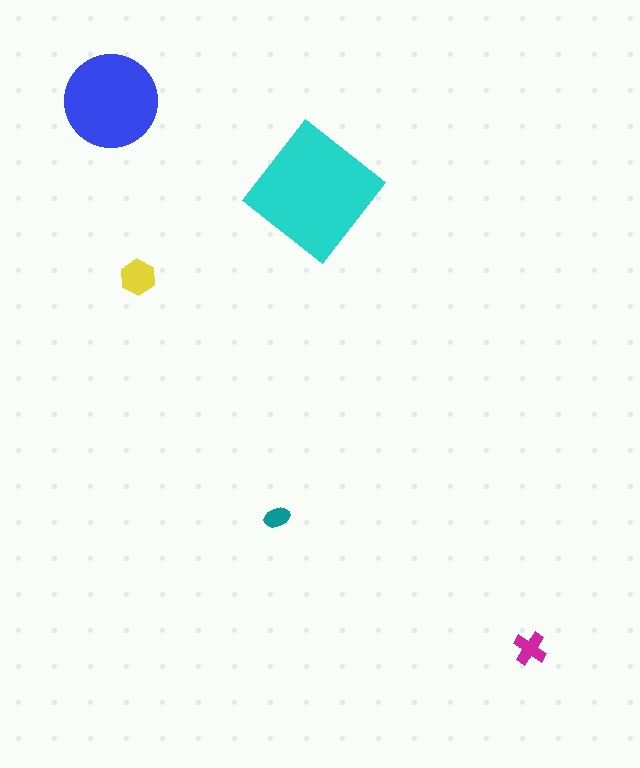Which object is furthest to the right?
The magenta cross is rightmost.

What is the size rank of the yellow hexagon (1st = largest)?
3rd.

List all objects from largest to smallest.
The cyan diamond, the blue circle, the yellow hexagon, the magenta cross, the teal ellipse.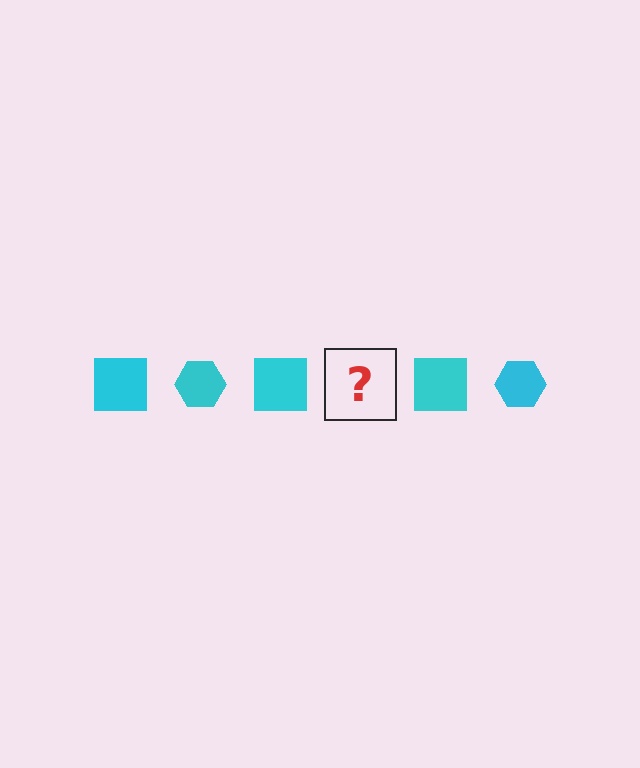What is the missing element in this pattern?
The missing element is a cyan hexagon.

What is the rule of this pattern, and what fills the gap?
The rule is that the pattern cycles through square, hexagon shapes in cyan. The gap should be filled with a cyan hexagon.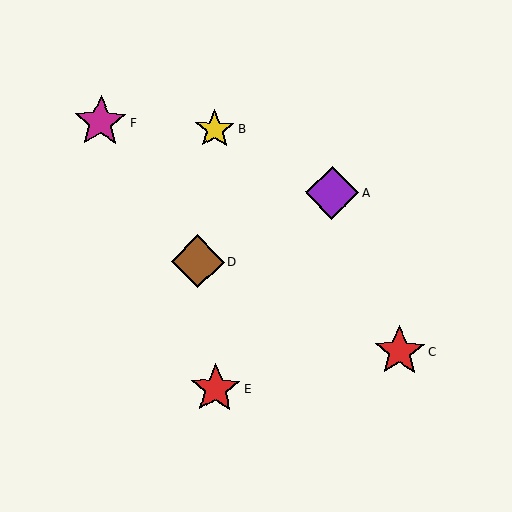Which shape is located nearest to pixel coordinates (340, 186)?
The purple diamond (labeled A) at (332, 193) is nearest to that location.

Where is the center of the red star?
The center of the red star is at (215, 389).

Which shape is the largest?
The purple diamond (labeled A) is the largest.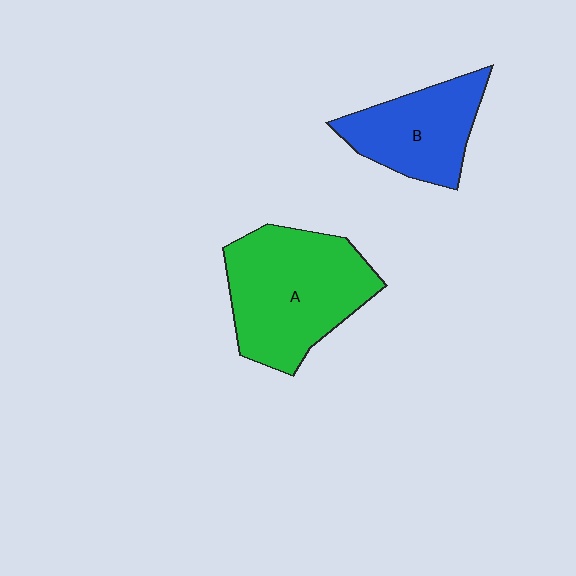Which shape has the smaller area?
Shape B (blue).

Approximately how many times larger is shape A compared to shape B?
Approximately 1.5 times.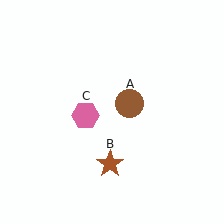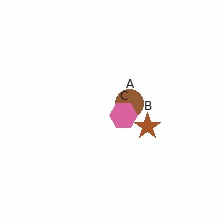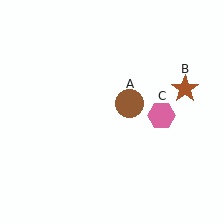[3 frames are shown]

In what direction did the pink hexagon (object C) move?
The pink hexagon (object C) moved right.